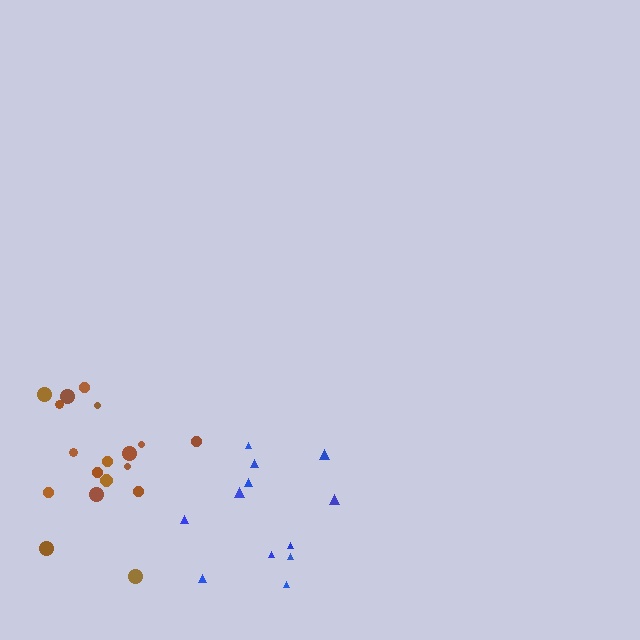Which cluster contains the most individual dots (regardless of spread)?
Brown (18).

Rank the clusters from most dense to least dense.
brown, blue.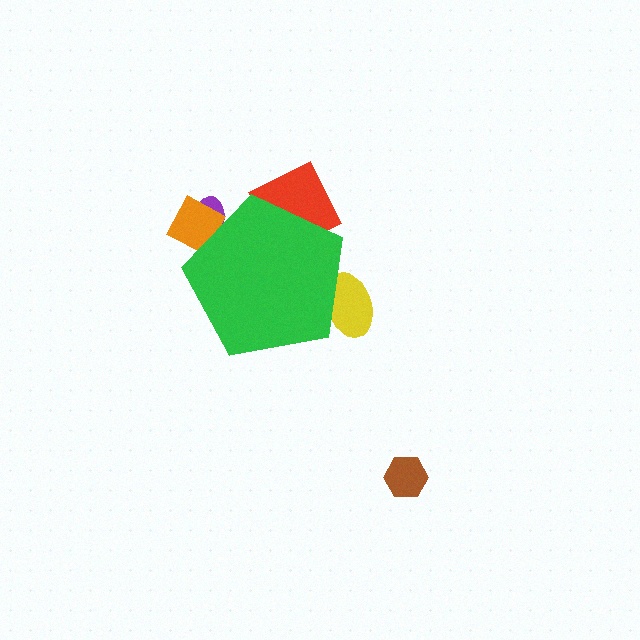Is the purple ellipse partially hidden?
Yes, the purple ellipse is partially hidden behind the green pentagon.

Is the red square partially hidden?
Yes, the red square is partially hidden behind the green pentagon.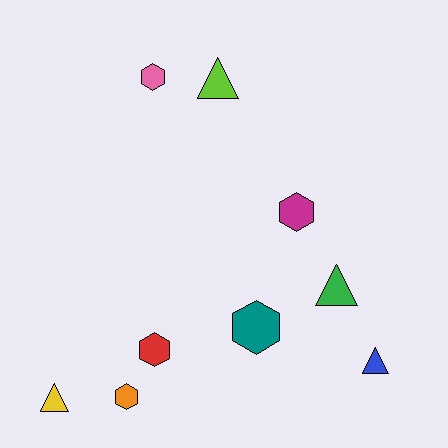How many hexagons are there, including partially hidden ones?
There are 5 hexagons.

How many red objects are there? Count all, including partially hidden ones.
There is 1 red object.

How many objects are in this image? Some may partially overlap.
There are 9 objects.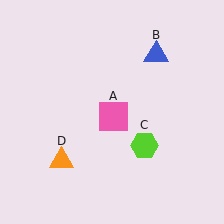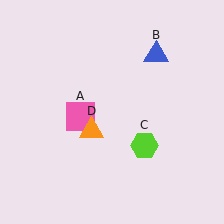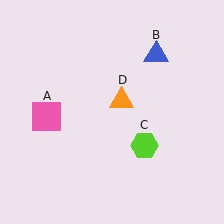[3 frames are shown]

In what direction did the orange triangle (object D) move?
The orange triangle (object D) moved up and to the right.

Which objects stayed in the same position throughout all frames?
Blue triangle (object B) and lime hexagon (object C) remained stationary.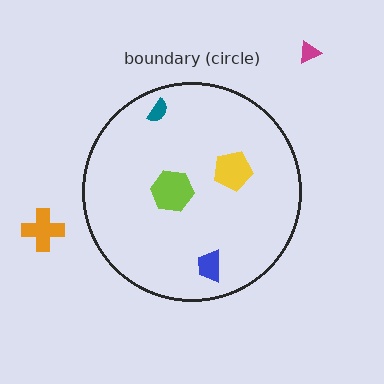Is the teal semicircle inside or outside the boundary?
Inside.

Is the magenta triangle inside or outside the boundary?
Outside.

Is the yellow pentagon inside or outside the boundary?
Inside.